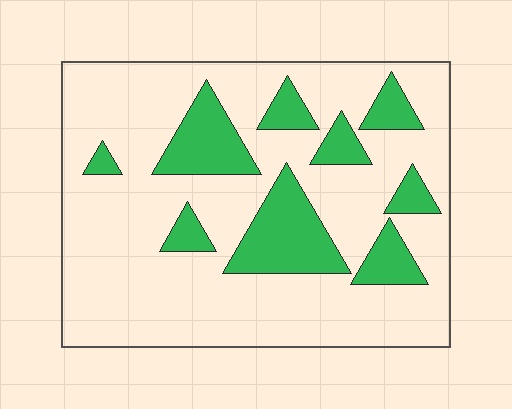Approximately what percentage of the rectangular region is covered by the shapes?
Approximately 20%.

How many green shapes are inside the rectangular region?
9.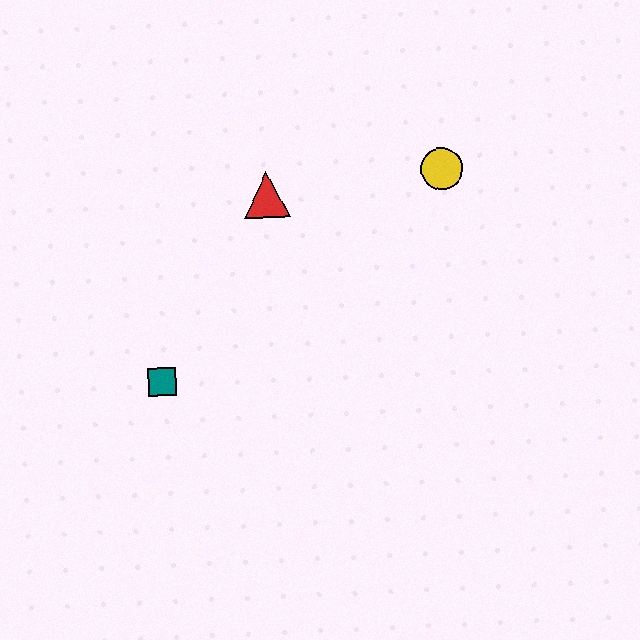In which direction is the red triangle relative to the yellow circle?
The red triangle is to the left of the yellow circle.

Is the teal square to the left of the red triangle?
Yes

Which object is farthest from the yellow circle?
The teal square is farthest from the yellow circle.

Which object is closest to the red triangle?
The yellow circle is closest to the red triangle.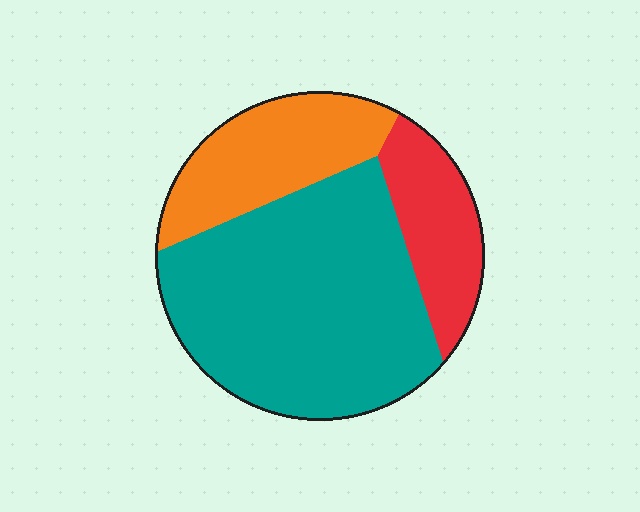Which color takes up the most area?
Teal, at roughly 60%.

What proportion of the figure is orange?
Orange covers about 25% of the figure.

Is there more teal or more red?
Teal.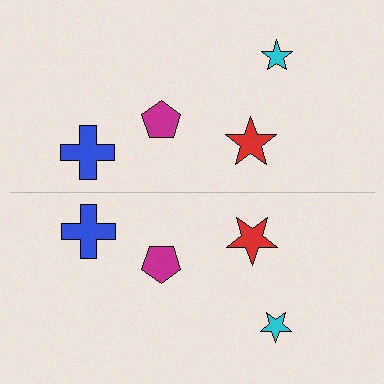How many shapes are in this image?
There are 8 shapes in this image.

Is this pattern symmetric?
Yes, this pattern has bilateral (reflection) symmetry.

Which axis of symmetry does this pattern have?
The pattern has a horizontal axis of symmetry running through the center of the image.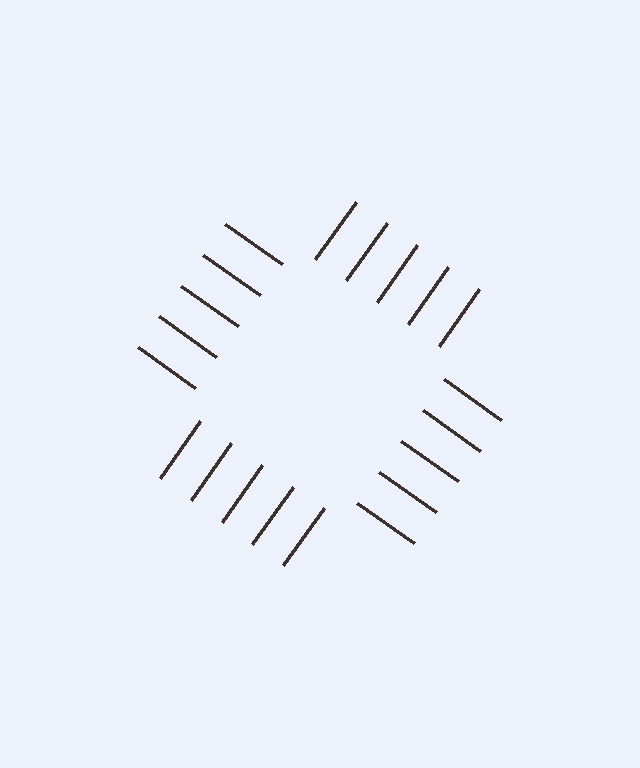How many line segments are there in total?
20 — 5 along each of the 4 edges.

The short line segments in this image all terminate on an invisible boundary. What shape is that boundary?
An illusory square — the line segments terminate on its edges but no continuous stroke is drawn.